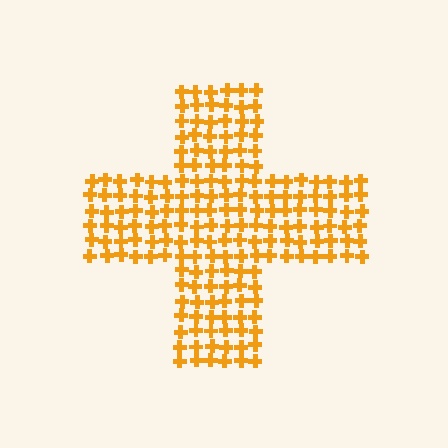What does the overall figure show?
The overall figure shows a cross.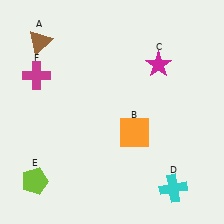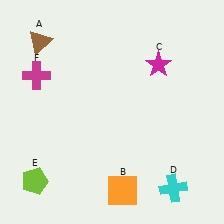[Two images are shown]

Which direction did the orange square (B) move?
The orange square (B) moved down.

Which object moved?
The orange square (B) moved down.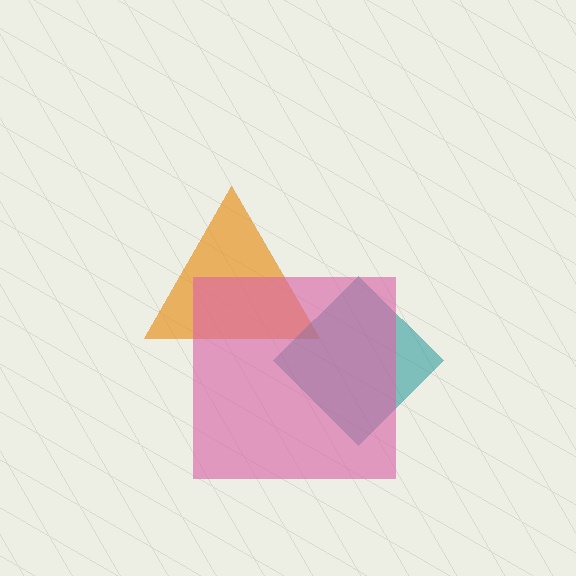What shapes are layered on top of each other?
The layered shapes are: an orange triangle, a teal diamond, a pink square.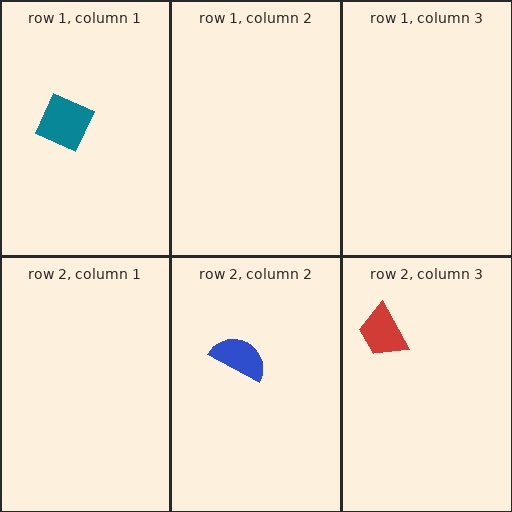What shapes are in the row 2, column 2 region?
The blue semicircle.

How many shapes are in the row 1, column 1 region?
1.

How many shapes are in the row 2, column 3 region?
1.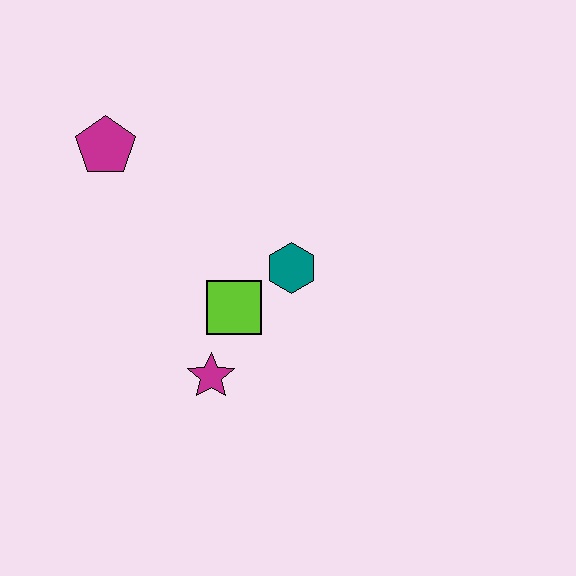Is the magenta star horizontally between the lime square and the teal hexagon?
No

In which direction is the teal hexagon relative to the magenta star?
The teal hexagon is above the magenta star.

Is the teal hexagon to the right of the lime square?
Yes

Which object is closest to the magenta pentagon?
The lime square is closest to the magenta pentagon.